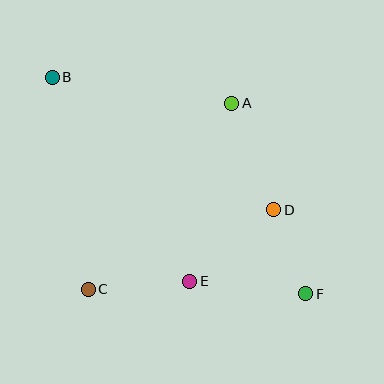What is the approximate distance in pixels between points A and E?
The distance between A and E is approximately 183 pixels.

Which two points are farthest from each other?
Points B and F are farthest from each other.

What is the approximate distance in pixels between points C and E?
The distance between C and E is approximately 102 pixels.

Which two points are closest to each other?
Points D and F are closest to each other.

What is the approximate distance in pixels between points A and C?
The distance between A and C is approximately 235 pixels.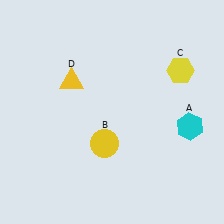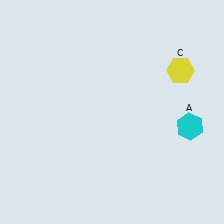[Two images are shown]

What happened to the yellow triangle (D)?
The yellow triangle (D) was removed in Image 2. It was in the top-left area of Image 1.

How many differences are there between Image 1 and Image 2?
There are 2 differences between the two images.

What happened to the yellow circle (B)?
The yellow circle (B) was removed in Image 2. It was in the bottom-left area of Image 1.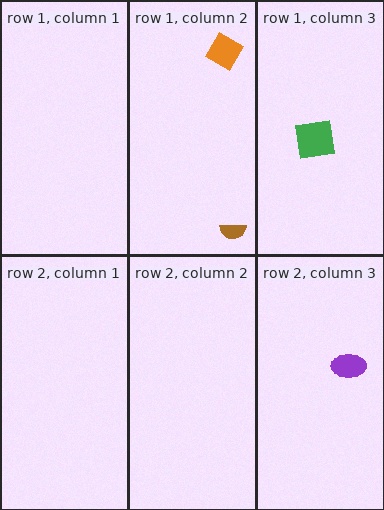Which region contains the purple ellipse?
The row 2, column 3 region.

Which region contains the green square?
The row 1, column 3 region.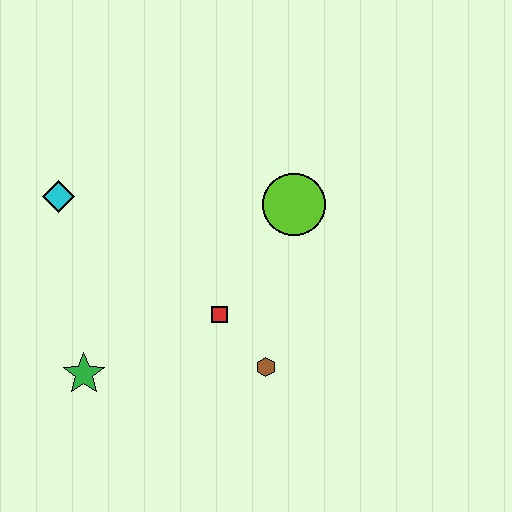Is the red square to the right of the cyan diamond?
Yes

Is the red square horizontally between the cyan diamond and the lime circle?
Yes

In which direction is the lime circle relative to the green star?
The lime circle is to the right of the green star.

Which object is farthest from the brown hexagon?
The cyan diamond is farthest from the brown hexagon.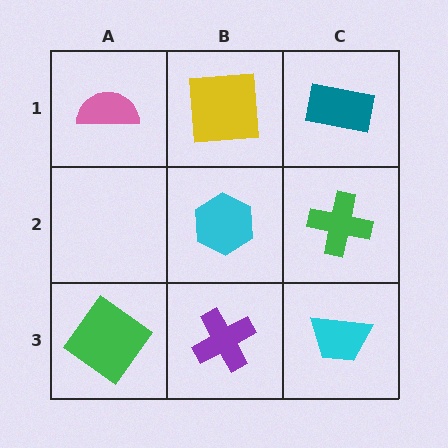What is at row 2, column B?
A cyan hexagon.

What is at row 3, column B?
A purple cross.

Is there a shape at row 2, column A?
No, that cell is empty.